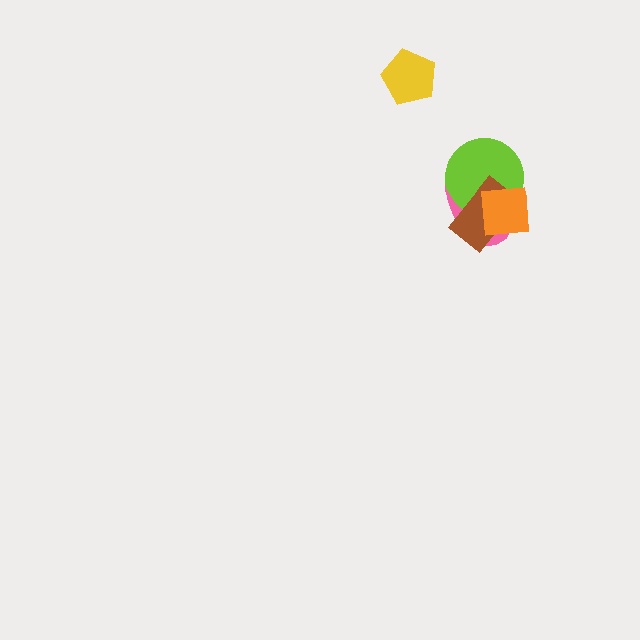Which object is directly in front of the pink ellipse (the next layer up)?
The lime circle is directly in front of the pink ellipse.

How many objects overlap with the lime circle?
3 objects overlap with the lime circle.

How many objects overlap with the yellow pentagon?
0 objects overlap with the yellow pentagon.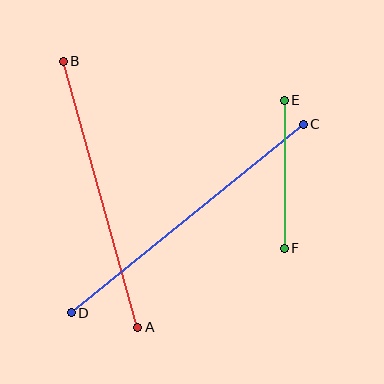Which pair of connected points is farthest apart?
Points C and D are farthest apart.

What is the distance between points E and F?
The distance is approximately 148 pixels.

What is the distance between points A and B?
The distance is approximately 276 pixels.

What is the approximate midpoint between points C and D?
The midpoint is at approximately (187, 218) pixels.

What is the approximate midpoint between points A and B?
The midpoint is at approximately (100, 194) pixels.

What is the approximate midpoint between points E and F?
The midpoint is at approximately (284, 174) pixels.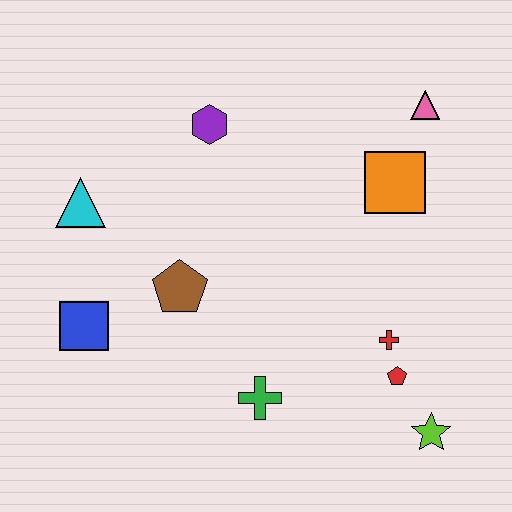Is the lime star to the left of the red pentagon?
No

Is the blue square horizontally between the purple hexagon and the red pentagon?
No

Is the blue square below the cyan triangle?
Yes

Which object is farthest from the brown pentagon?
The pink triangle is farthest from the brown pentagon.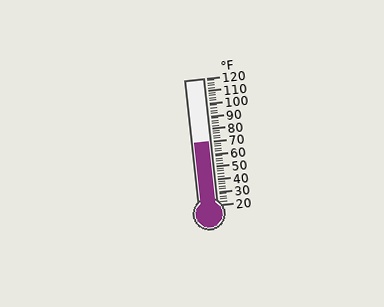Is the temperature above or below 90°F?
The temperature is below 90°F.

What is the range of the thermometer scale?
The thermometer scale ranges from 20°F to 120°F.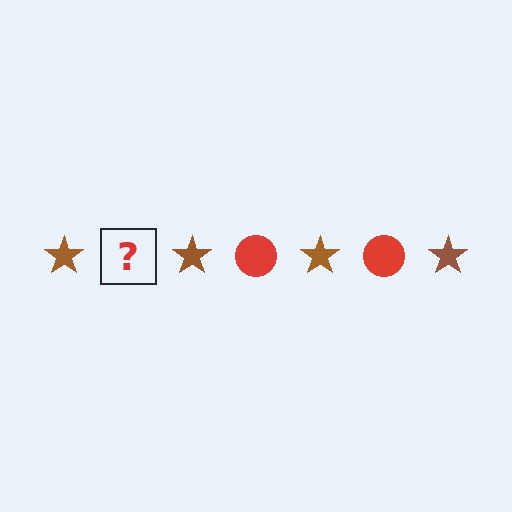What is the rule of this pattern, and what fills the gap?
The rule is that the pattern alternates between brown star and red circle. The gap should be filled with a red circle.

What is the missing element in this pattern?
The missing element is a red circle.